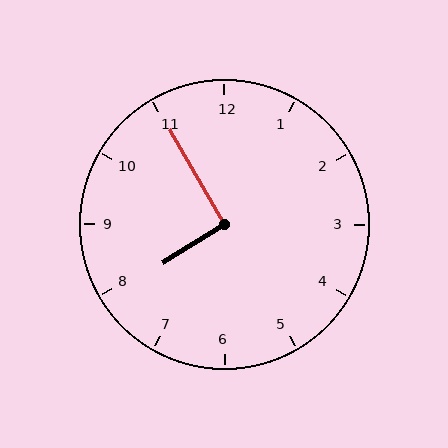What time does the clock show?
7:55.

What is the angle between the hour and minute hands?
Approximately 92 degrees.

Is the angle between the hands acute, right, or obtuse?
It is right.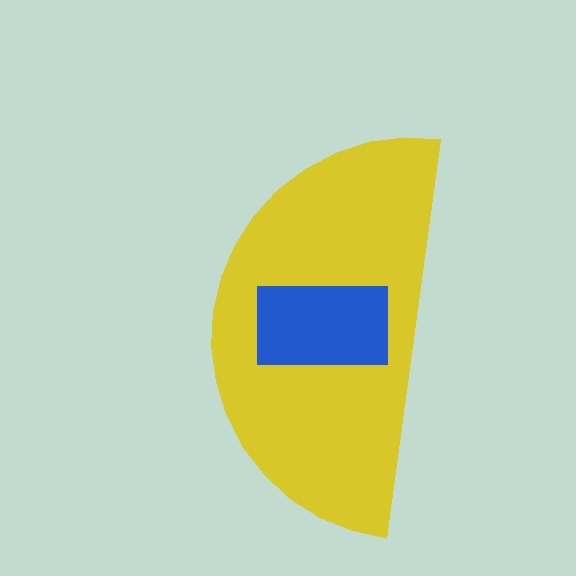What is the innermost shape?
The blue rectangle.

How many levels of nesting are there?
2.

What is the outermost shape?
The yellow semicircle.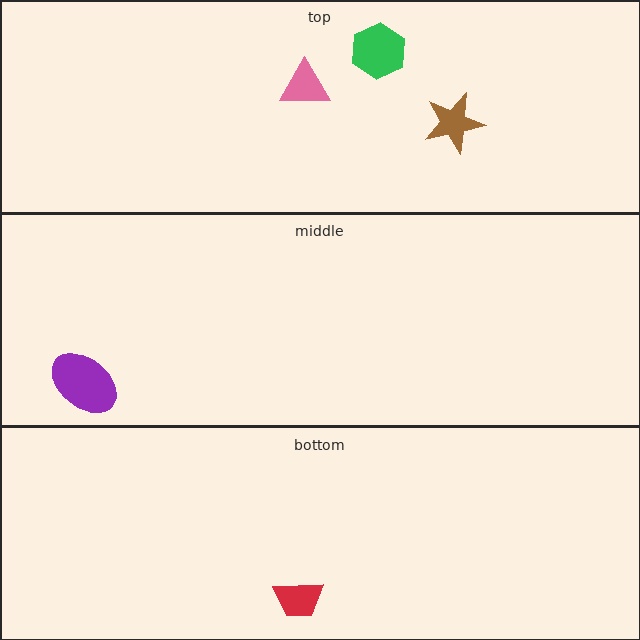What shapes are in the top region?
The green hexagon, the brown star, the pink triangle.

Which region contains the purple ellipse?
The middle region.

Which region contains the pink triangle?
The top region.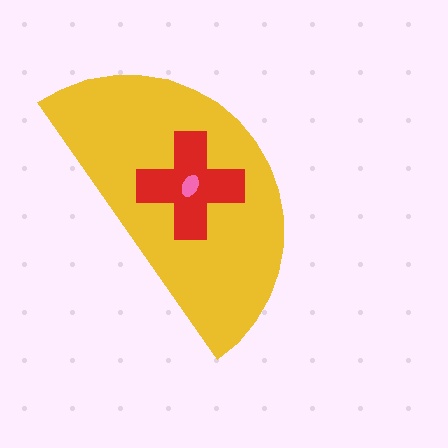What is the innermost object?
The pink ellipse.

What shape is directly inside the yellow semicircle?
The red cross.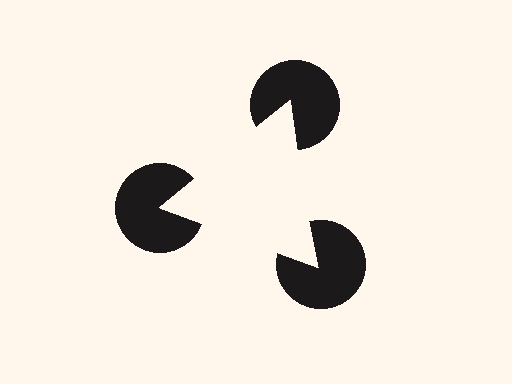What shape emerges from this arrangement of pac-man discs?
An illusory triangle — its edges are inferred from the aligned wedge cuts in the pac-man discs, not physically drawn.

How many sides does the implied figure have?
3 sides.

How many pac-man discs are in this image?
There are 3 — one at each vertex of the illusory triangle.